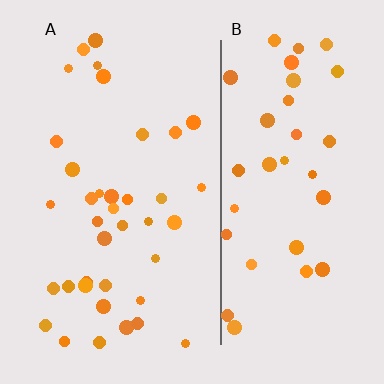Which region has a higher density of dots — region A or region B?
A (the left).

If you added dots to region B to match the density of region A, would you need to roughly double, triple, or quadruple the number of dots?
Approximately double.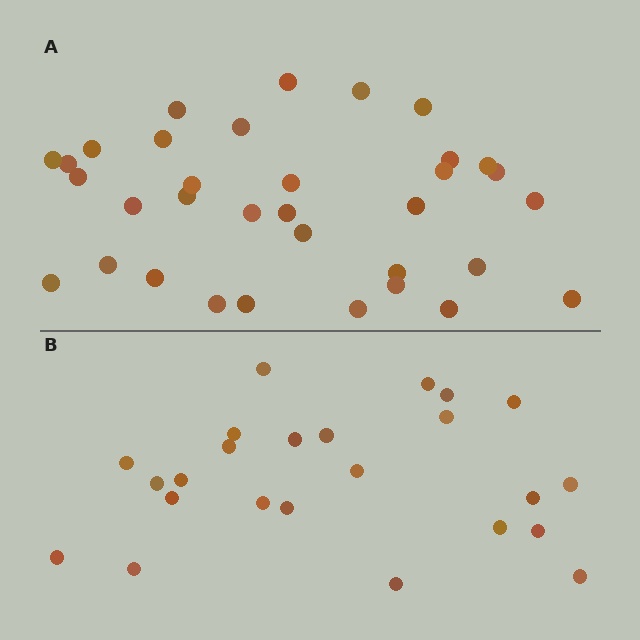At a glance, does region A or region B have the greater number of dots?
Region A (the top region) has more dots.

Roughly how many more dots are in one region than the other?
Region A has roughly 10 or so more dots than region B.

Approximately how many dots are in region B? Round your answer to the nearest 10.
About 20 dots. (The exact count is 24, which rounds to 20.)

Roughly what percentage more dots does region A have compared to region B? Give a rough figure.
About 40% more.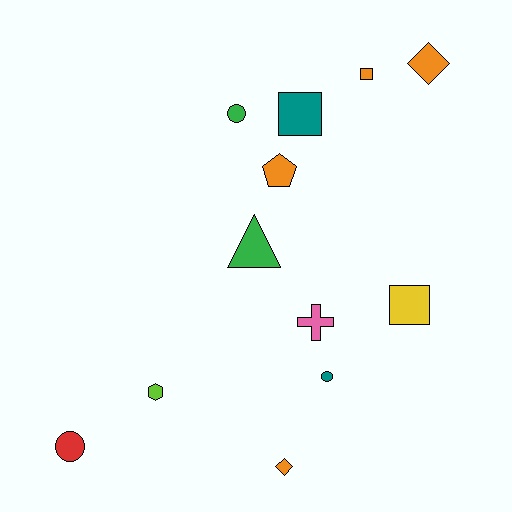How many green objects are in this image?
There are 2 green objects.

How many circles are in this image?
There are 3 circles.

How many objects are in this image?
There are 12 objects.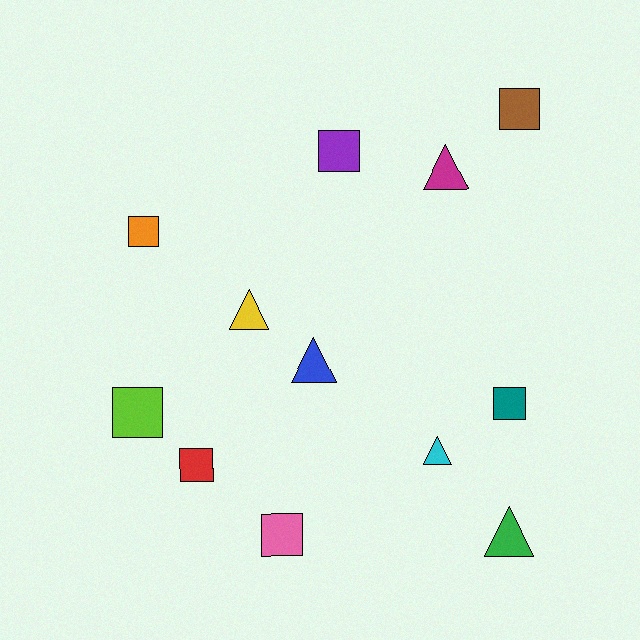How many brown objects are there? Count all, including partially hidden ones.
There is 1 brown object.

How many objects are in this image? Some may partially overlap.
There are 12 objects.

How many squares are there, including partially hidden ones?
There are 7 squares.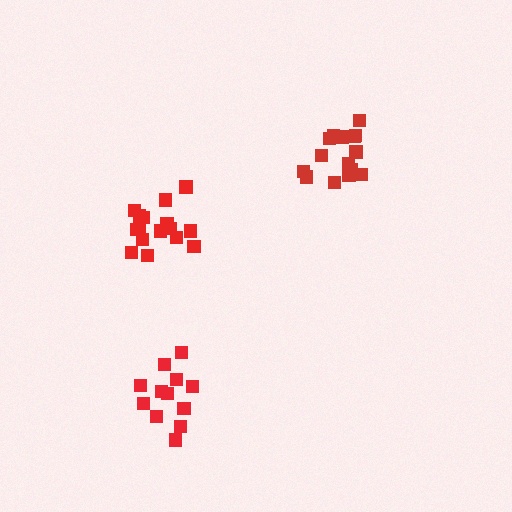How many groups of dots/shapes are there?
There are 3 groups.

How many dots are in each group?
Group 1: 12 dots, Group 2: 16 dots, Group 3: 16 dots (44 total).